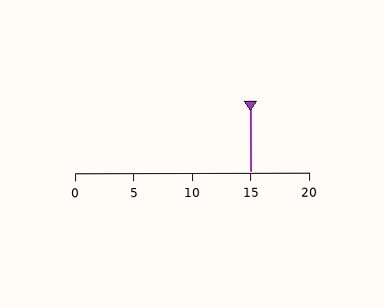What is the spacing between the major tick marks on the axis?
The major ticks are spaced 5 apart.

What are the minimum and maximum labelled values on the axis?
The axis runs from 0 to 20.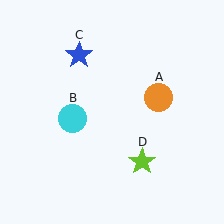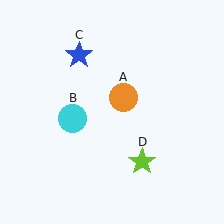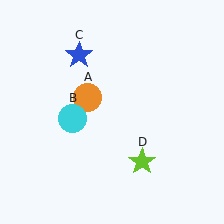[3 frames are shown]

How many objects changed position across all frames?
1 object changed position: orange circle (object A).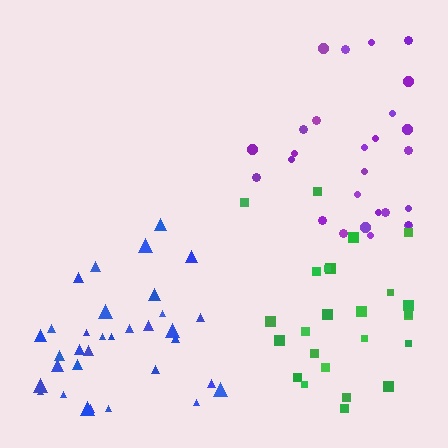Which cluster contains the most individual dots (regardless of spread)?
Blue (33).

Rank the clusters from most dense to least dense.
purple, blue, green.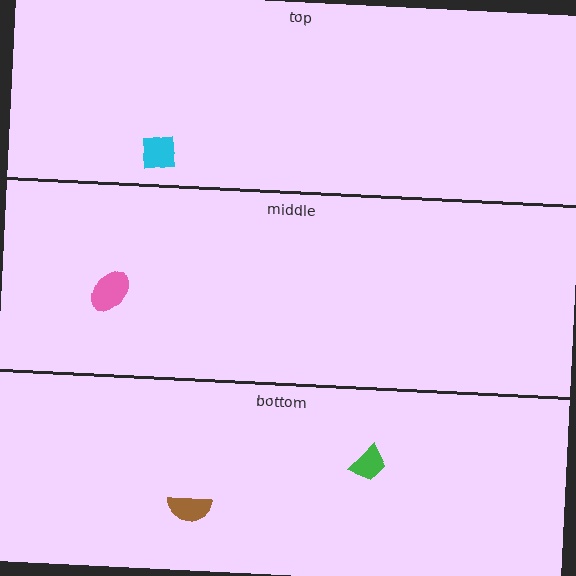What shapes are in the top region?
The cyan square.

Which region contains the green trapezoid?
The bottom region.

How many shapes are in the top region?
1.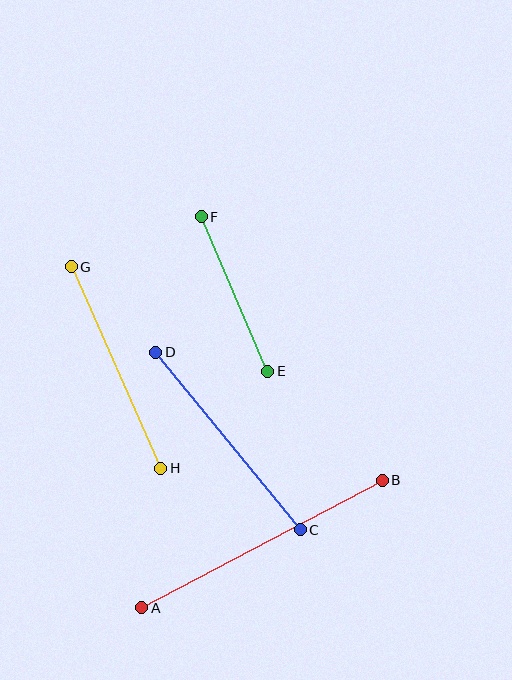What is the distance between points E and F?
The distance is approximately 168 pixels.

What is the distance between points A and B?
The distance is approximately 272 pixels.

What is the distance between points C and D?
The distance is approximately 229 pixels.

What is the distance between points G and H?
The distance is approximately 220 pixels.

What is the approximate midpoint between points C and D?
The midpoint is at approximately (228, 441) pixels.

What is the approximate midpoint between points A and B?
The midpoint is at approximately (262, 544) pixels.